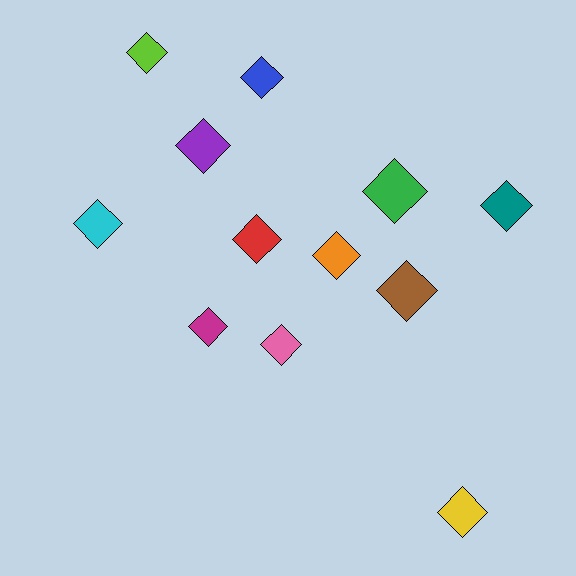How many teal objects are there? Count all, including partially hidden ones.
There is 1 teal object.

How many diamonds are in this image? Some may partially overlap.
There are 12 diamonds.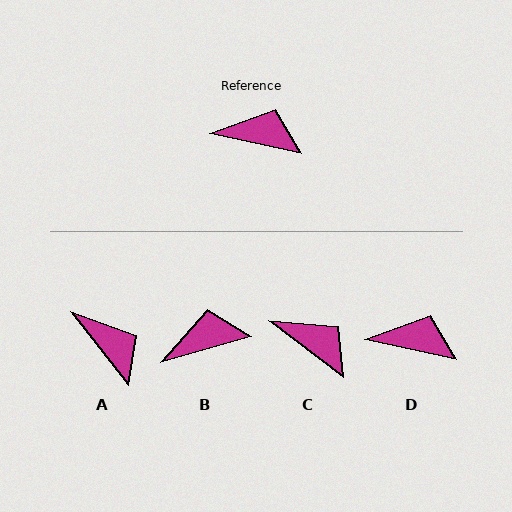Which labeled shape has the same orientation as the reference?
D.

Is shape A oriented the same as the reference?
No, it is off by about 40 degrees.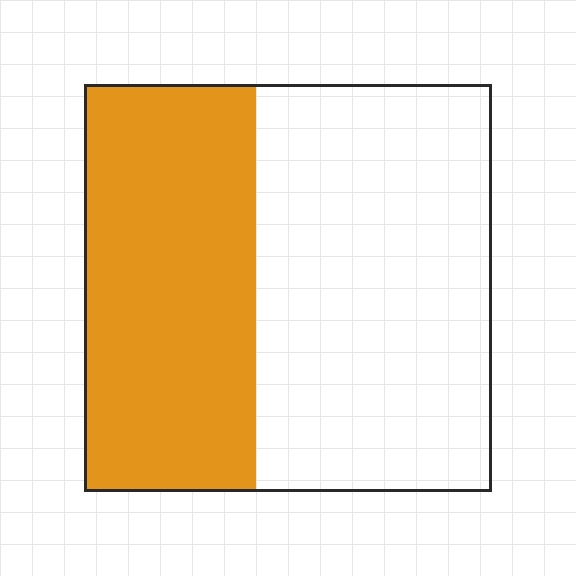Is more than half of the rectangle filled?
No.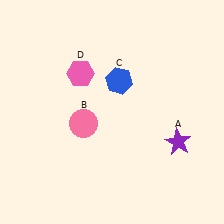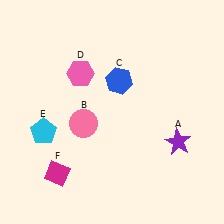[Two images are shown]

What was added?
A cyan pentagon (E), a magenta diamond (F) were added in Image 2.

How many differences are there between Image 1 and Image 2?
There are 2 differences between the two images.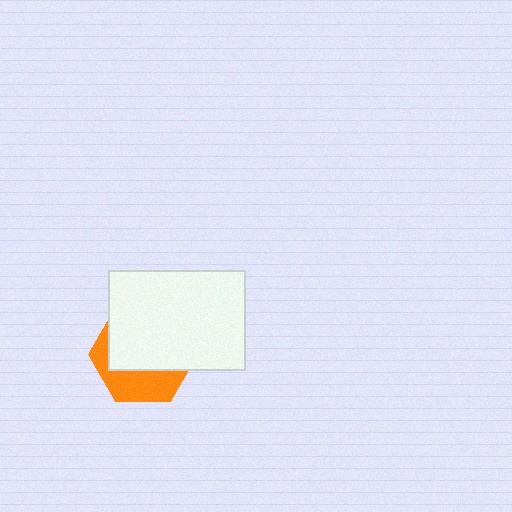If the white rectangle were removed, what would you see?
You would see the complete orange hexagon.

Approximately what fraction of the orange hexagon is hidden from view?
Roughly 64% of the orange hexagon is hidden behind the white rectangle.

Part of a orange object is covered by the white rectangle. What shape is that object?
It is a hexagon.